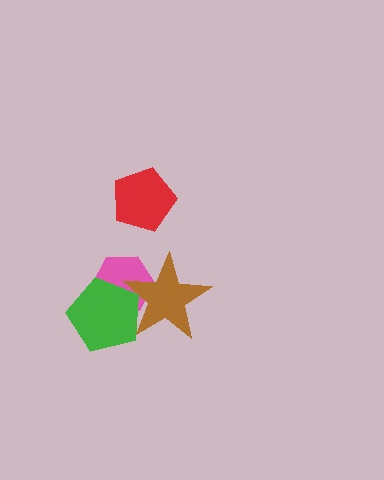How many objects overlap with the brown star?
2 objects overlap with the brown star.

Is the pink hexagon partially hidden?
Yes, it is partially covered by another shape.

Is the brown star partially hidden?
No, no other shape covers it.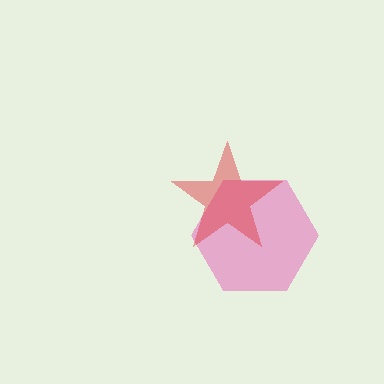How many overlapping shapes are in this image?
There are 2 overlapping shapes in the image.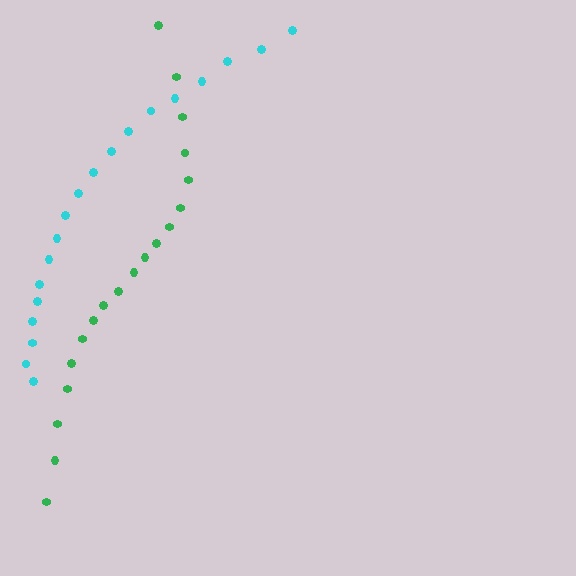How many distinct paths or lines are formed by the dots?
There are 2 distinct paths.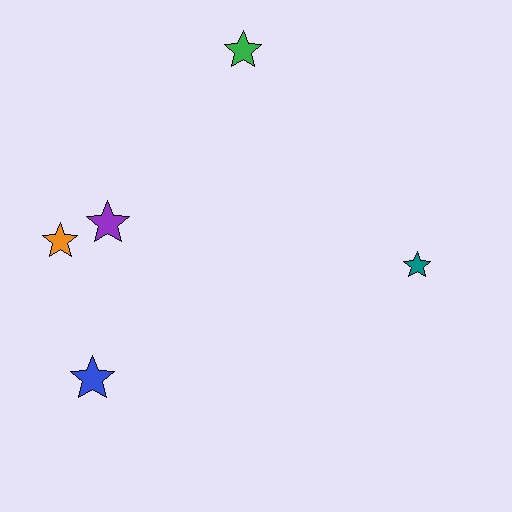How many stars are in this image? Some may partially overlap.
There are 5 stars.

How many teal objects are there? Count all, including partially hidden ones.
There is 1 teal object.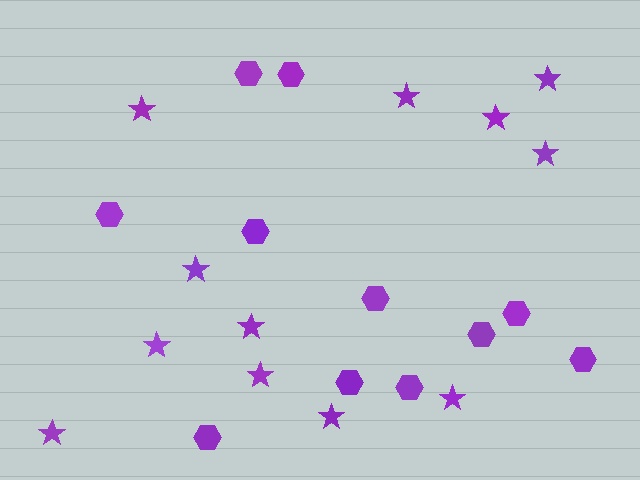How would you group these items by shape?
There are 2 groups: one group of stars (12) and one group of hexagons (11).